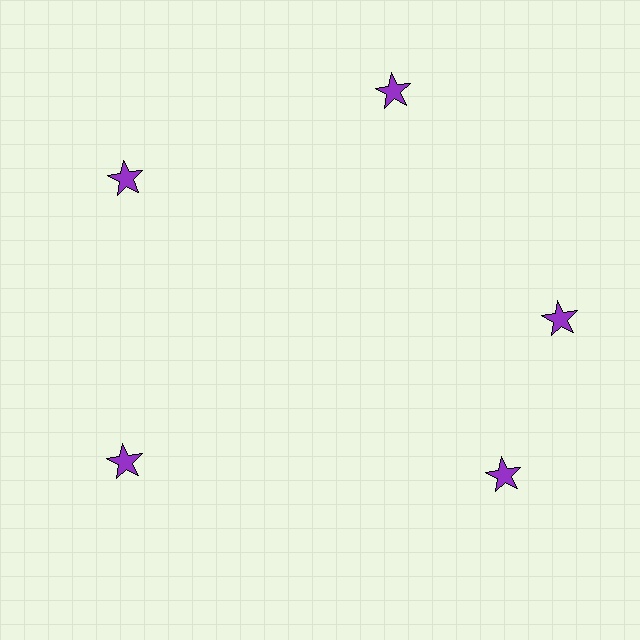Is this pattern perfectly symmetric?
No. The 5 purple stars are arranged in a ring, but one element near the 5 o'clock position is rotated out of alignment along the ring, breaking the 5-fold rotational symmetry.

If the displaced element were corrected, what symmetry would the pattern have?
It would have 5-fold rotational symmetry — the pattern would map onto itself every 72 degrees.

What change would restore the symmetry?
The symmetry would be restored by rotating it back into even spacing with its neighbors so that all 5 stars sit at equal angles and equal distance from the center.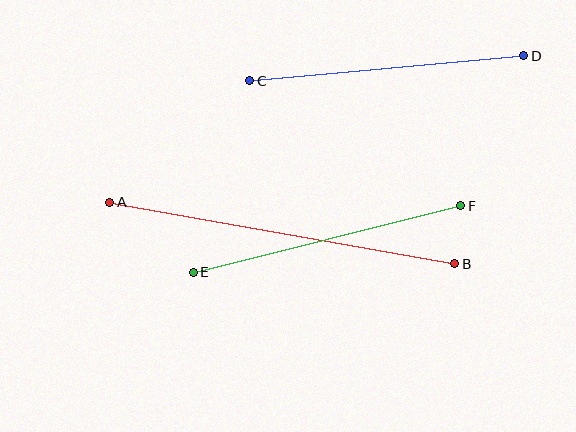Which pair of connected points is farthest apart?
Points A and B are farthest apart.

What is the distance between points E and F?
The distance is approximately 276 pixels.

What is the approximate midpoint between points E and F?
The midpoint is at approximately (327, 239) pixels.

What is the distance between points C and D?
The distance is approximately 276 pixels.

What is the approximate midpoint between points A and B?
The midpoint is at approximately (282, 233) pixels.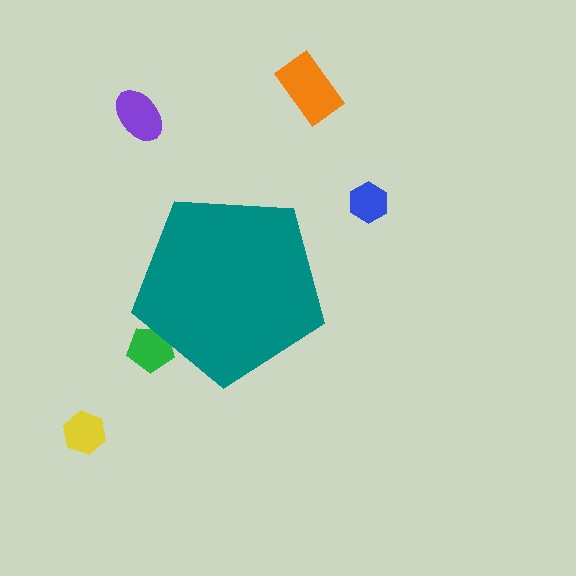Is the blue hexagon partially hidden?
No, the blue hexagon is fully visible.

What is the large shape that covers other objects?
A teal pentagon.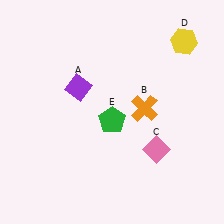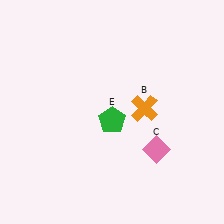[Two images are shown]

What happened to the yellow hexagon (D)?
The yellow hexagon (D) was removed in Image 2. It was in the top-right area of Image 1.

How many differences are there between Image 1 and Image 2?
There are 2 differences between the two images.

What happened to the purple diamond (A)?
The purple diamond (A) was removed in Image 2. It was in the top-left area of Image 1.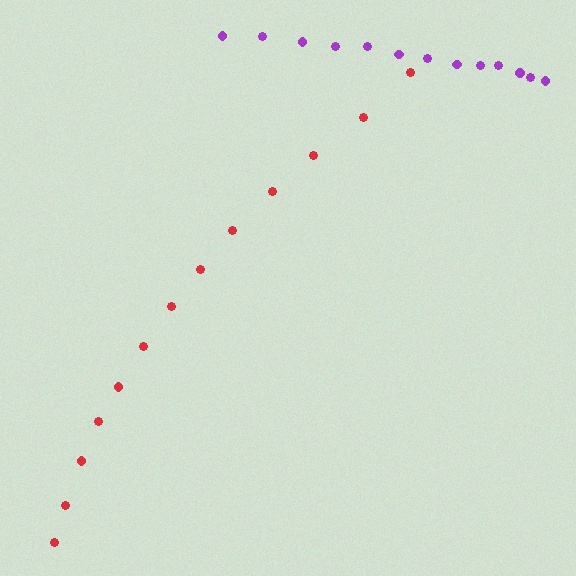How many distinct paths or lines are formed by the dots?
There are 2 distinct paths.